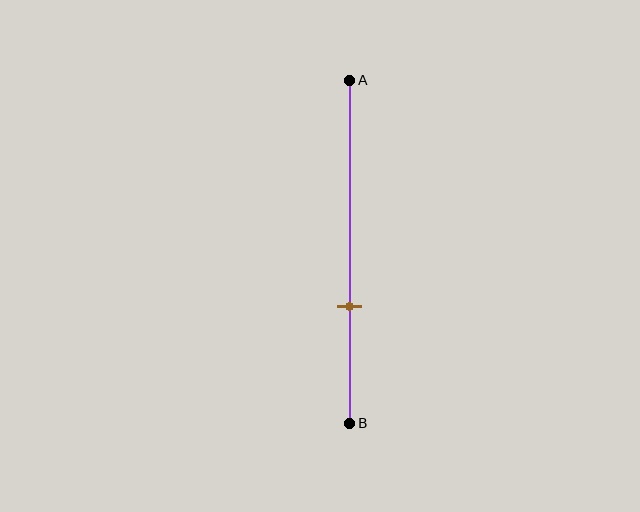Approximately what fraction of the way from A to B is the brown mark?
The brown mark is approximately 65% of the way from A to B.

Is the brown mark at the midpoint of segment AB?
No, the mark is at about 65% from A, not at the 50% midpoint.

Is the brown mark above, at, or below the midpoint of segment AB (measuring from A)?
The brown mark is below the midpoint of segment AB.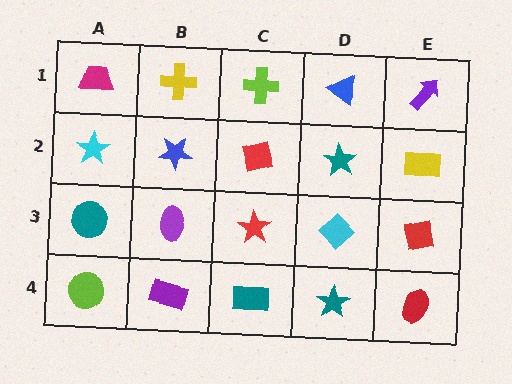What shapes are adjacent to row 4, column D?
A cyan diamond (row 3, column D), a teal rectangle (row 4, column C), a red ellipse (row 4, column E).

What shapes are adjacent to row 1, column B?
A blue star (row 2, column B), a magenta trapezoid (row 1, column A), a lime cross (row 1, column C).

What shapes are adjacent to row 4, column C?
A red star (row 3, column C), a purple rectangle (row 4, column B), a teal star (row 4, column D).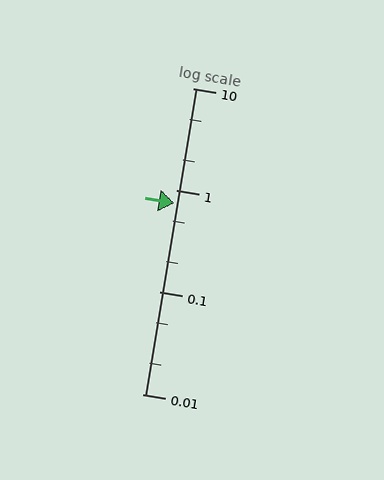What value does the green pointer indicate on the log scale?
The pointer indicates approximately 0.75.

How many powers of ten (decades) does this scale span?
The scale spans 3 decades, from 0.01 to 10.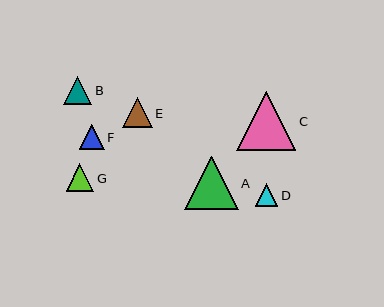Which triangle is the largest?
Triangle C is the largest with a size of approximately 59 pixels.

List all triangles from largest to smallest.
From largest to smallest: C, A, E, G, B, F, D.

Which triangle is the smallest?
Triangle D is the smallest with a size of approximately 23 pixels.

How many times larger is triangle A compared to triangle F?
Triangle A is approximately 2.1 times the size of triangle F.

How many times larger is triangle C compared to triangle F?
Triangle C is approximately 2.3 times the size of triangle F.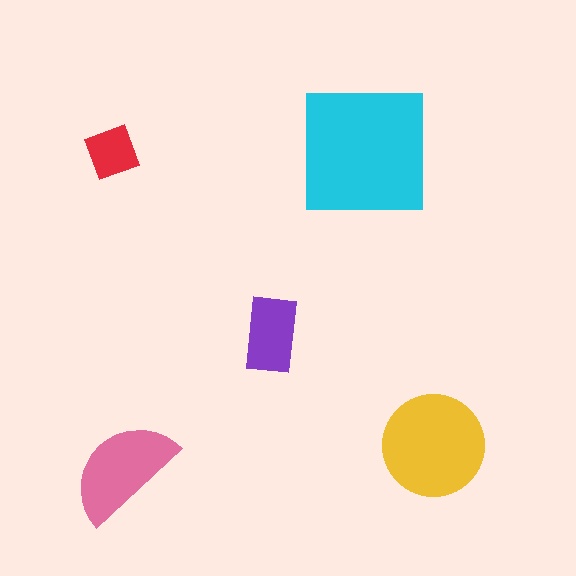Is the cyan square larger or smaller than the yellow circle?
Larger.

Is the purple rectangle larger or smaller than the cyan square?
Smaller.